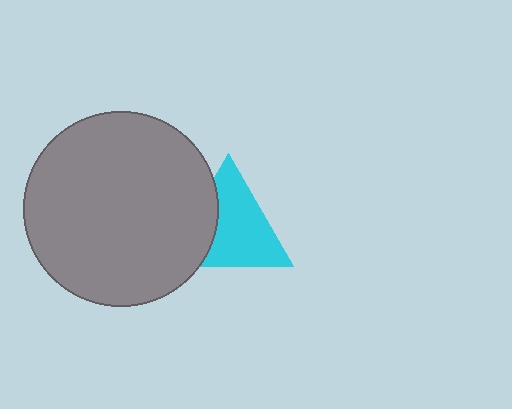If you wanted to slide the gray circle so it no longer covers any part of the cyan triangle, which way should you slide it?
Slide it left — that is the most direct way to separate the two shapes.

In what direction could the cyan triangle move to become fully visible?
The cyan triangle could move right. That would shift it out from behind the gray circle entirely.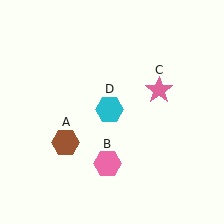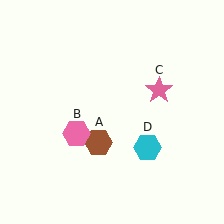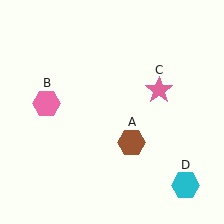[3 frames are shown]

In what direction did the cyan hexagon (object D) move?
The cyan hexagon (object D) moved down and to the right.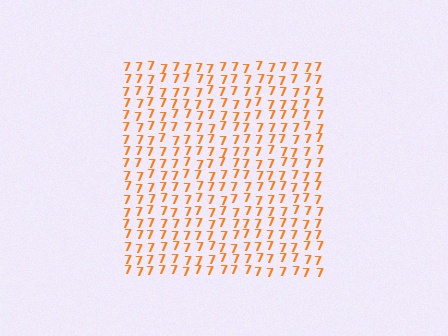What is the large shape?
The large shape is a square.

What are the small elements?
The small elements are digit 7's.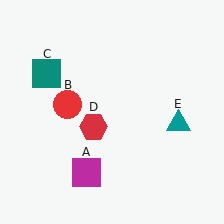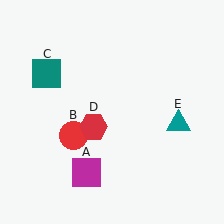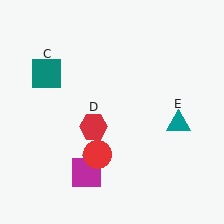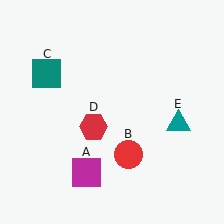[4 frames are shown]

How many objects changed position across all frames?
1 object changed position: red circle (object B).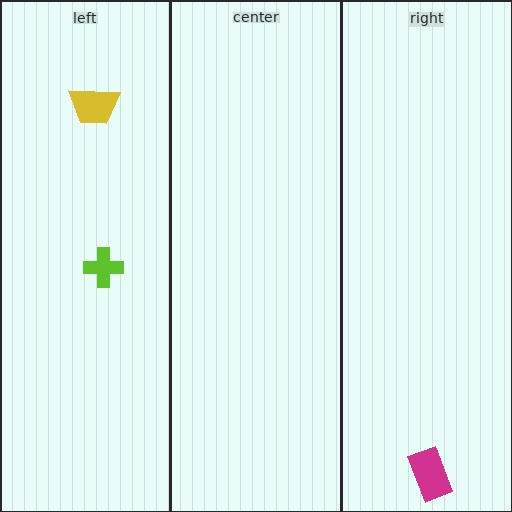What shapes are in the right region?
The magenta rectangle.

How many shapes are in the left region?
2.